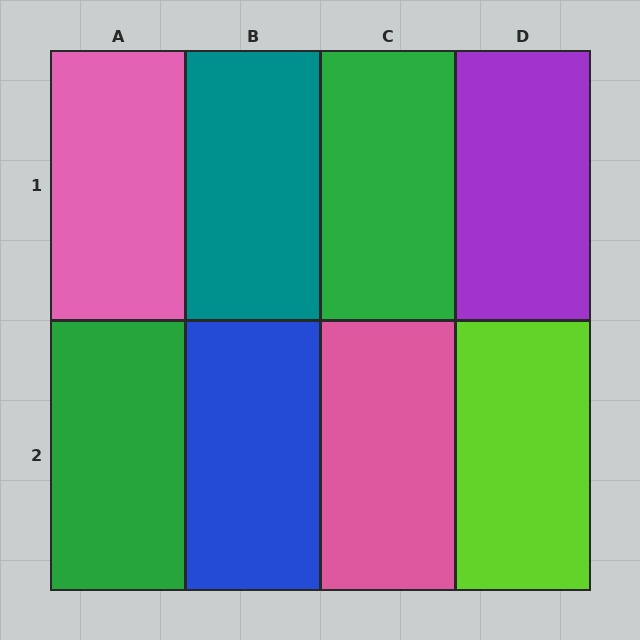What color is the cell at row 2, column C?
Pink.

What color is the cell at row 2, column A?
Green.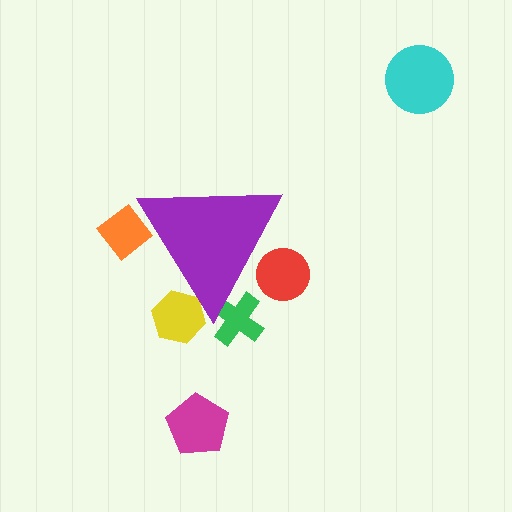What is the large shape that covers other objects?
A purple triangle.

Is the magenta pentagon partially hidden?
No, the magenta pentagon is fully visible.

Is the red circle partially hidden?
Yes, the red circle is partially hidden behind the purple triangle.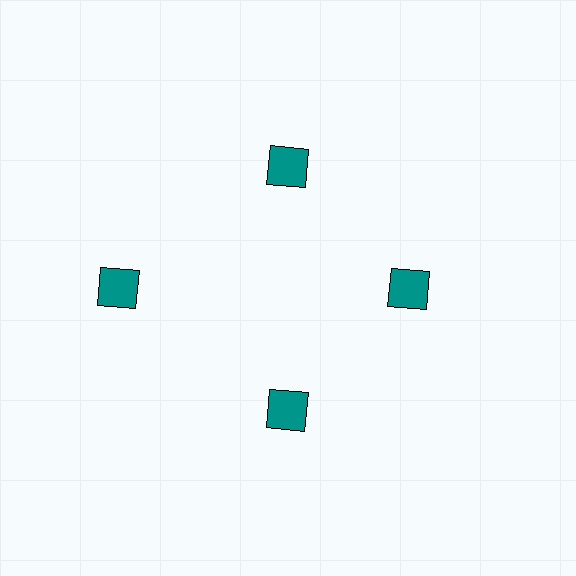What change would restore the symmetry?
The symmetry would be restored by moving it inward, back onto the ring so that all 4 squares sit at equal angles and equal distance from the center.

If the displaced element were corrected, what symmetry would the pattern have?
It would have 4-fold rotational symmetry — the pattern would map onto itself every 90 degrees.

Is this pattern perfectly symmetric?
No. The 4 teal squares are arranged in a ring, but one element near the 9 o'clock position is pushed outward from the center, breaking the 4-fold rotational symmetry.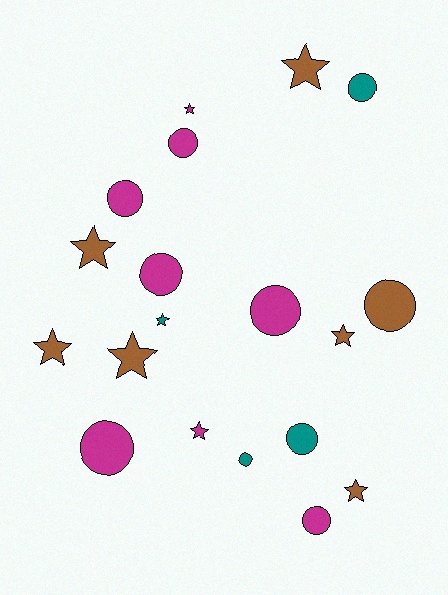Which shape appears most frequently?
Circle, with 10 objects.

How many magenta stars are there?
There are 2 magenta stars.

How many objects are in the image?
There are 19 objects.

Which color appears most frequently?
Magenta, with 8 objects.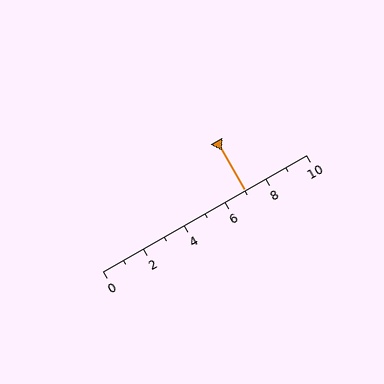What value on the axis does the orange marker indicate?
The marker indicates approximately 7.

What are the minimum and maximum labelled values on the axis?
The axis runs from 0 to 10.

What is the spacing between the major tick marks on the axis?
The major ticks are spaced 2 apart.